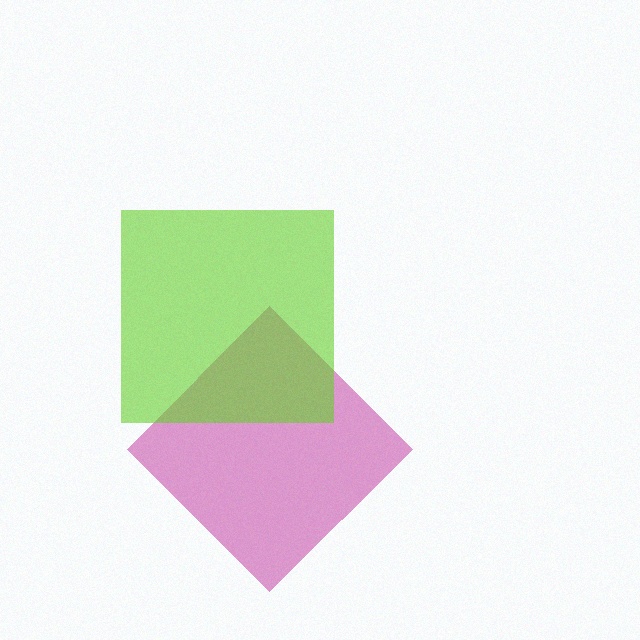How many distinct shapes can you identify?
There are 2 distinct shapes: a magenta diamond, a lime square.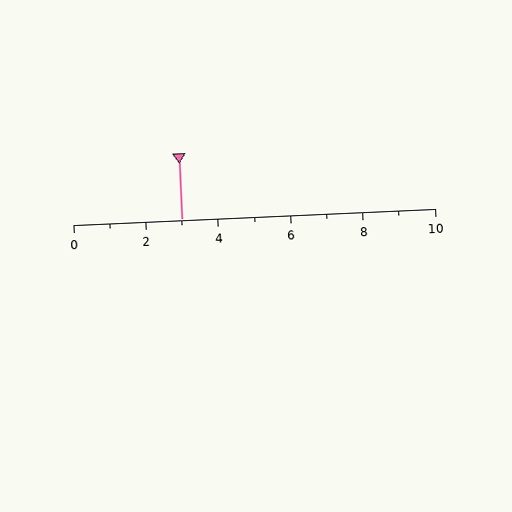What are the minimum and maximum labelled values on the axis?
The axis runs from 0 to 10.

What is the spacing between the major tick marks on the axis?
The major ticks are spaced 2 apart.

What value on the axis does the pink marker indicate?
The marker indicates approximately 3.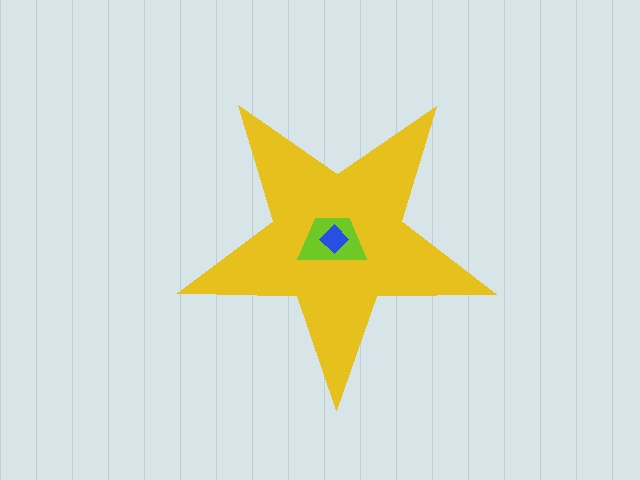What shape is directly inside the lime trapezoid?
The blue diamond.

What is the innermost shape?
The blue diamond.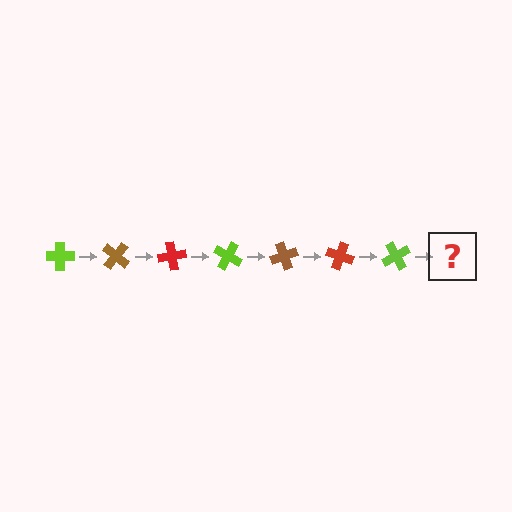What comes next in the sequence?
The next element should be a brown cross, rotated 280 degrees from the start.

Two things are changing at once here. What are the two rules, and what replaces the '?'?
The two rules are that it rotates 40 degrees each step and the color cycles through lime, brown, and red. The '?' should be a brown cross, rotated 280 degrees from the start.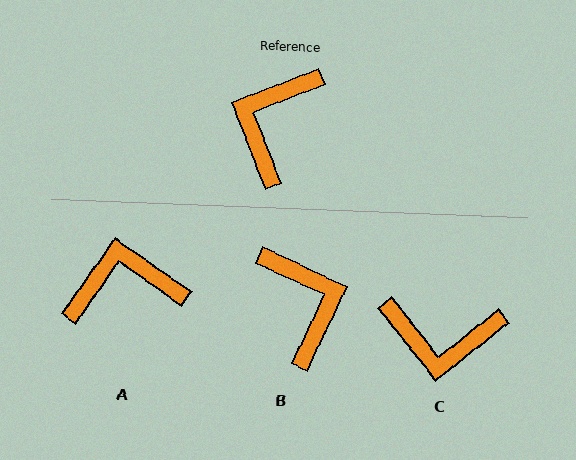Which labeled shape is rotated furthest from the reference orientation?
B, about 136 degrees away.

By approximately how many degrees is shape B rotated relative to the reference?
Approximately 136 degrees clockwise.